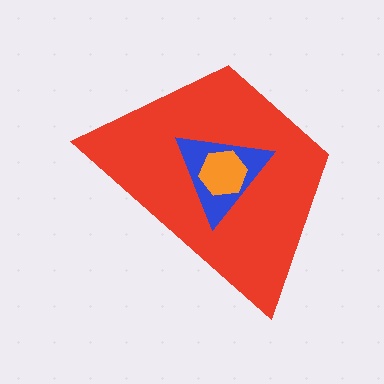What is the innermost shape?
The orange hexagon.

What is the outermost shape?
The red trapezoid.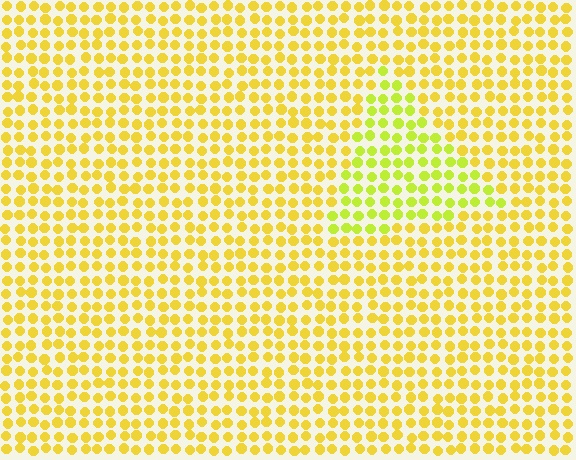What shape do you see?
I see a triangle.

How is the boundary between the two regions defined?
The boundary is defined purely by a slight shift in hue (about 25 degrees). Spacing, size, and orientation are identical on both sides.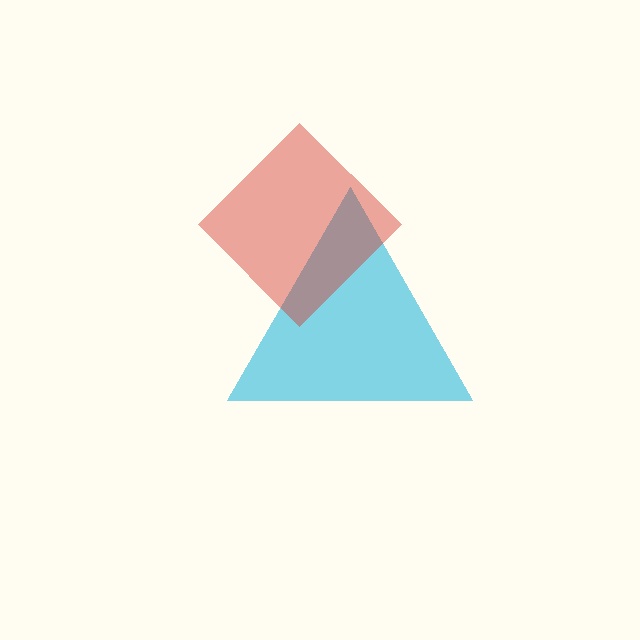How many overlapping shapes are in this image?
There are 2 overlapping shapes in the image.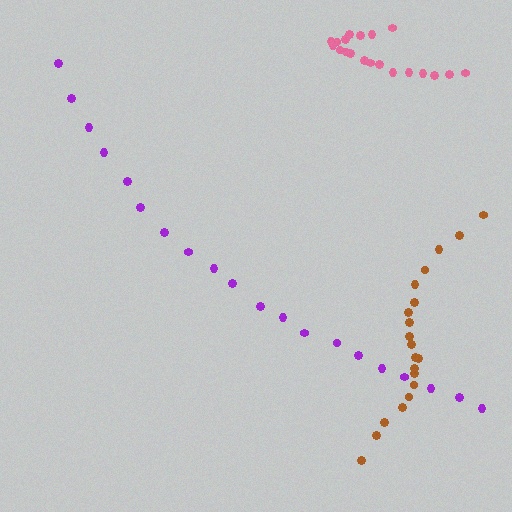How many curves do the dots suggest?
There are 3 distinct paths.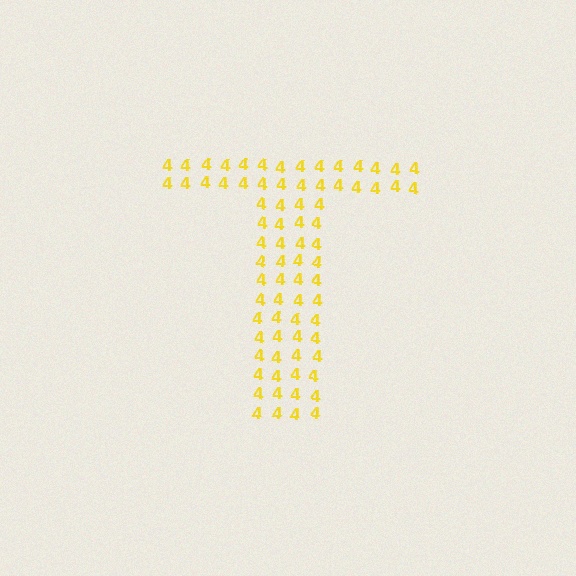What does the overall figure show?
The overall figure shows the letter T.